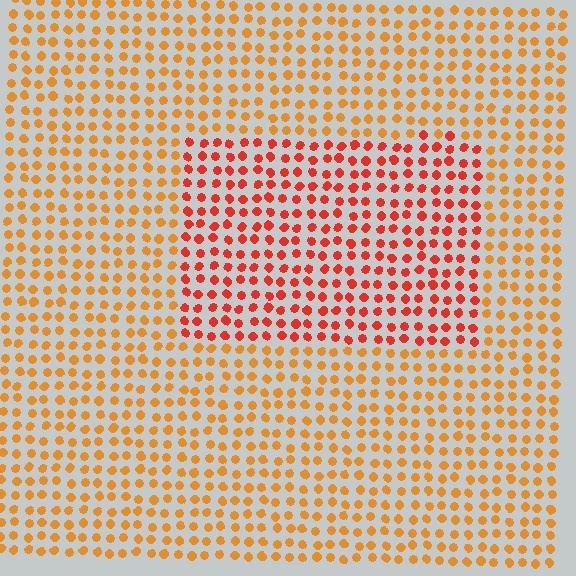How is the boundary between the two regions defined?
The boundary is defined purely by a slight shift in hue (about 31 degrees). Spacing, size, and orientation are identical on both sides.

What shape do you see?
I see a rectangle.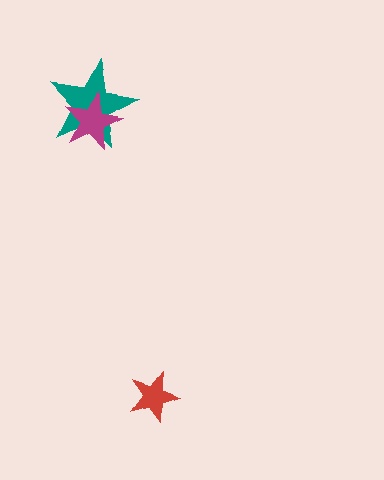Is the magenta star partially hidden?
No, no other shape covers it.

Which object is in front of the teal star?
The magenta star is in front of the teal star.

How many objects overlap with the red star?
0 objects overlap with the red star.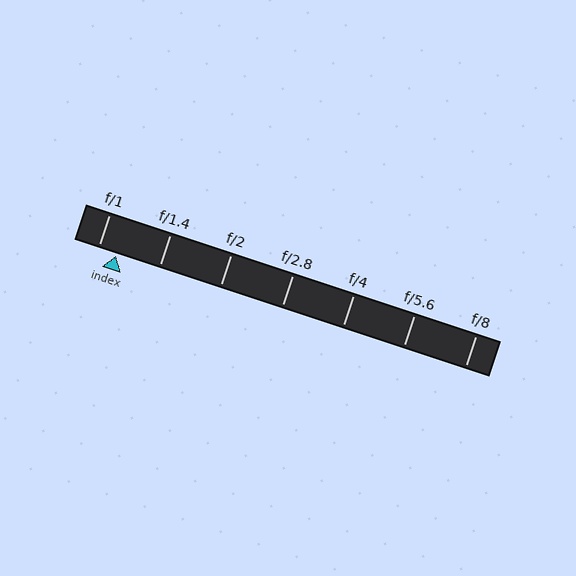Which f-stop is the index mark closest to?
The index mark is closest to f/1.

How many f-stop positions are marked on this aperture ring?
There are 7 f-stop positions marked.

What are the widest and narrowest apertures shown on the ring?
The widest aperture shown is f/1 and the narrowest is f/8.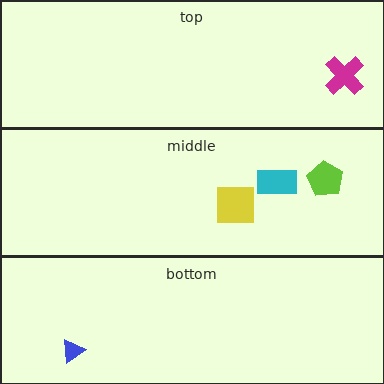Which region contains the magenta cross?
The top region.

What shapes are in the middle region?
The cyan rectangle, the lime pentagon, the yellow square.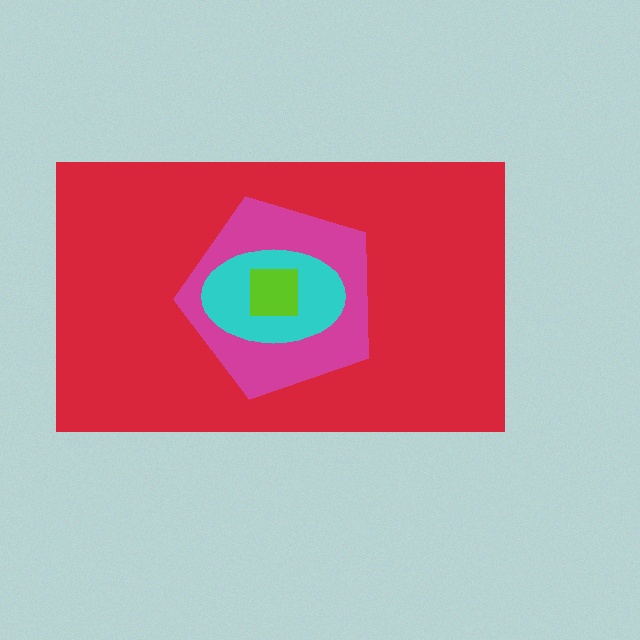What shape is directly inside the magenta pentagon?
The cyan ellipse.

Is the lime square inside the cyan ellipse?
Yes.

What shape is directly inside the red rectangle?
The magenta pentagon.